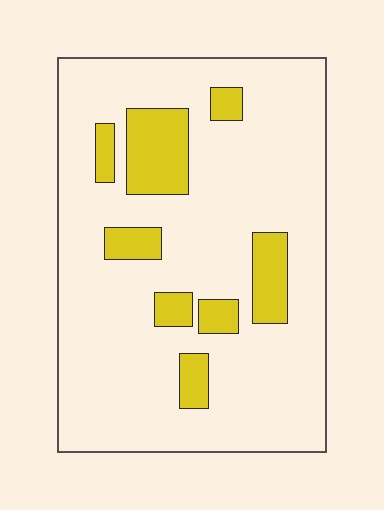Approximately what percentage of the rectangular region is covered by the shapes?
Approximately 15%.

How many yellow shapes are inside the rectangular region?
8.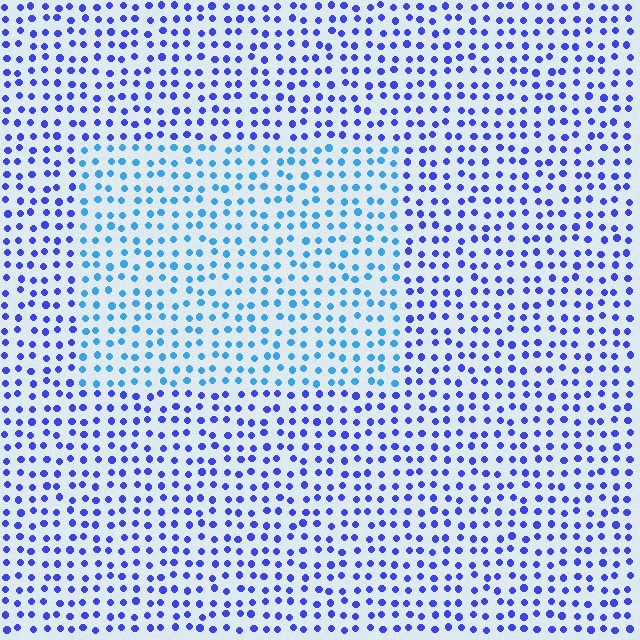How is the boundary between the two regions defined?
The boundary is defined purely by a slight shift in hue (about 37 degrees). Spacing, size, and orientation are identical on both sides.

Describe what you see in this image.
The image is filled with small blue elements in a uniform arrangement. A rectangle-shaped region is visible where the elements are tinted to a slightly different hue, forming a subtle color boundary.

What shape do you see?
I see a rectangle.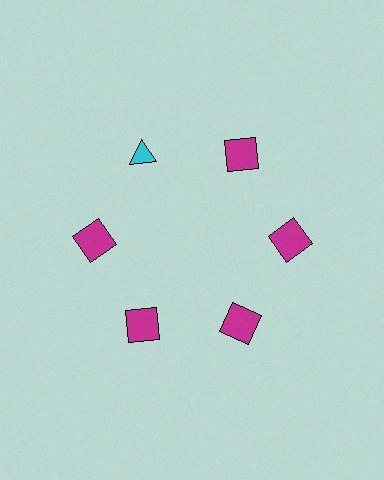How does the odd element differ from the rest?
It differs in both color (cyan instead of magenta) and shape (triangle instead of square).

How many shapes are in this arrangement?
There are 6 shapes arranged in a ring pattern.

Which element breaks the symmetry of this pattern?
The cyan triangle at roughly the 11 o'clock position breaks the symmetry. All other shapes are magenta squares.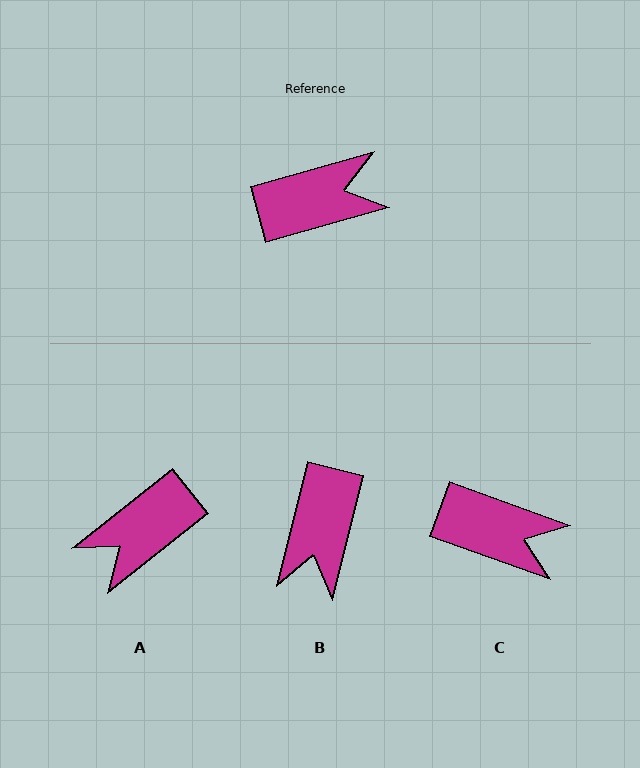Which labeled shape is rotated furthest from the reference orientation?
A, about 157 degrees away.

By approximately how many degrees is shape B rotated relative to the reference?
Approximately 120 degrees clockwise.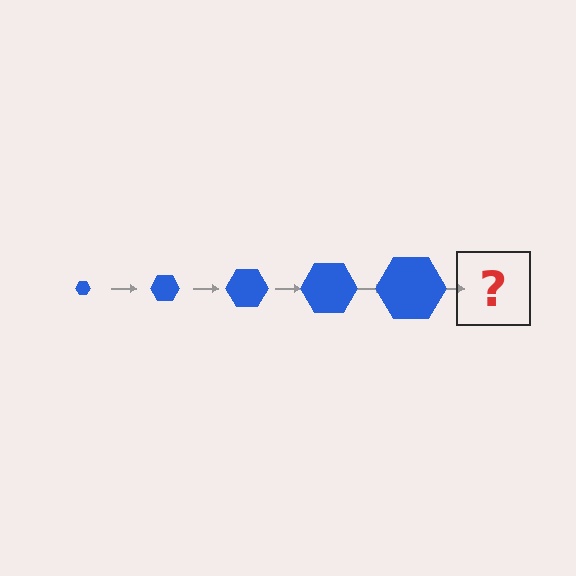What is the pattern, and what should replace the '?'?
The pattern is that the hexagon gets progressively larger each step. The '?' should be a blue hexagon, larger than the previous one.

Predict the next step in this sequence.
The next step is a blue hexagon, larger than the previous one.